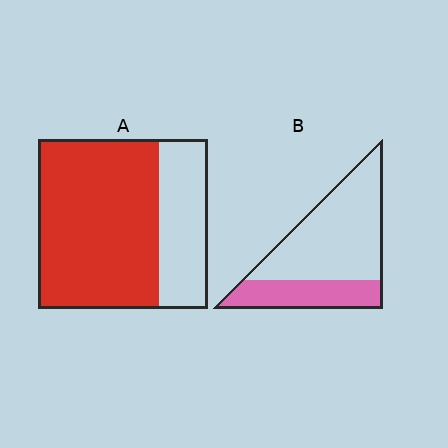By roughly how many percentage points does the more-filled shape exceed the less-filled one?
By roughly 40 percentage points (A over B).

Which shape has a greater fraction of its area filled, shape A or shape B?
Shape A.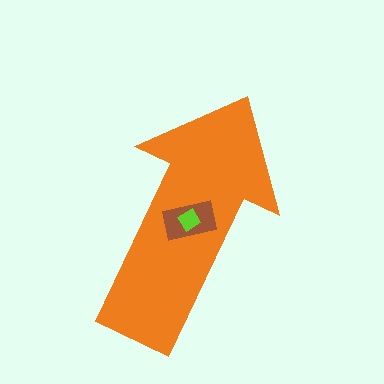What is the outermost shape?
The orange arrow.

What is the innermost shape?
The lime diamond.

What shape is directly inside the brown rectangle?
The lime diamond.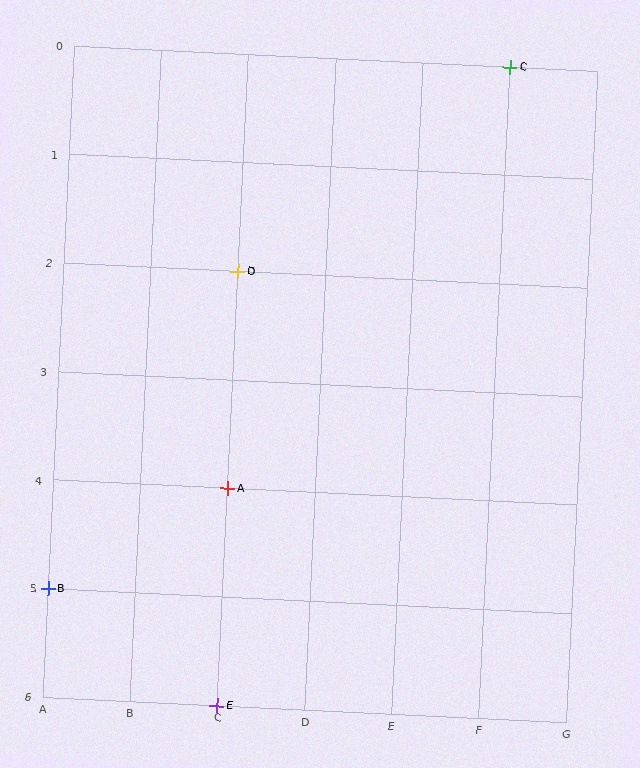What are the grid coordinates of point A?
Point A is at grid coordinates (C, 4).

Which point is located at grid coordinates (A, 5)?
Point B is at (A, 5).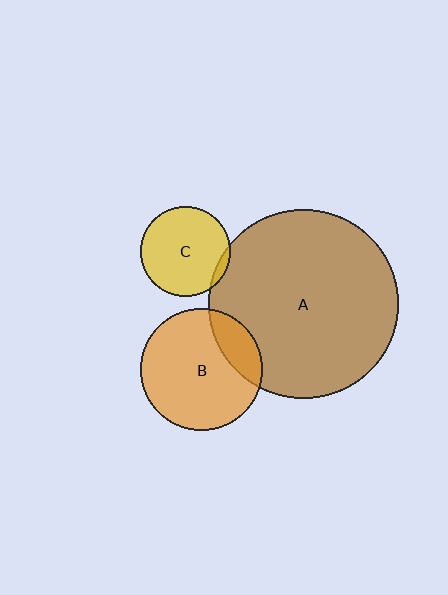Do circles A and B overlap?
Yes.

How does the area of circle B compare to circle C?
Approximately 1.8 times.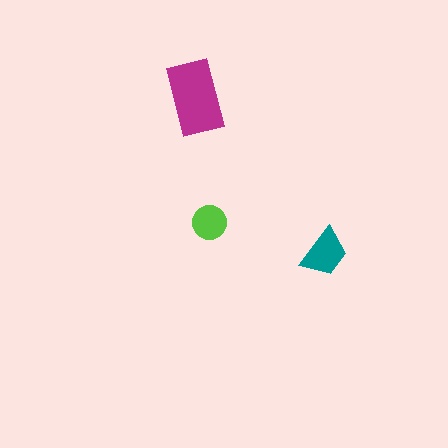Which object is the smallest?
The lime circle.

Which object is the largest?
The magenta rectangle.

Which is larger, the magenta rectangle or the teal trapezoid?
The magenta rectangle.